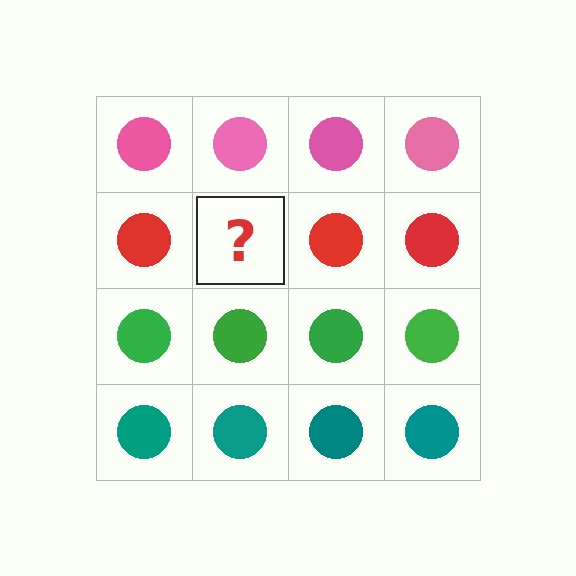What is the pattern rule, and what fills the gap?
The rule is that each row has a consistent color. The gap should be filled with a red circle.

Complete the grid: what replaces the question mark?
The question mark should be replaced with a red circle.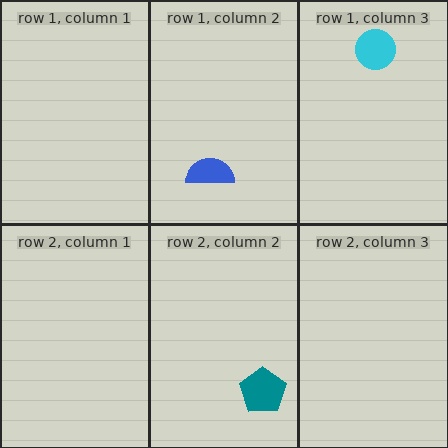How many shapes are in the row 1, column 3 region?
1.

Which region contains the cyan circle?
The row 1, column 3 region.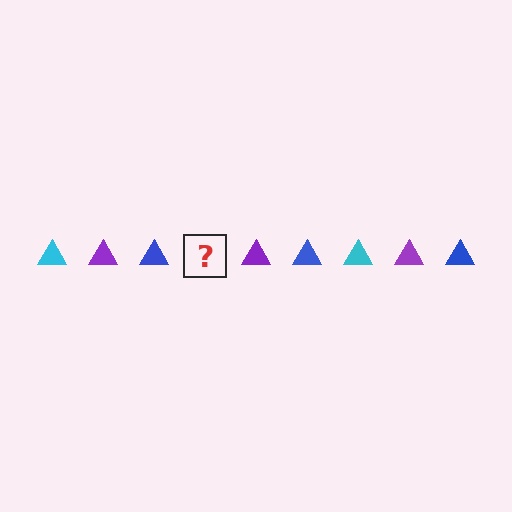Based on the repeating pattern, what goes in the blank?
The blank should be a cyan triangle.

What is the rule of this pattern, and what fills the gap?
The rule is that the pattern cycles through cyan, purple, blue triangles. The gap should be filled with a cyan triangle.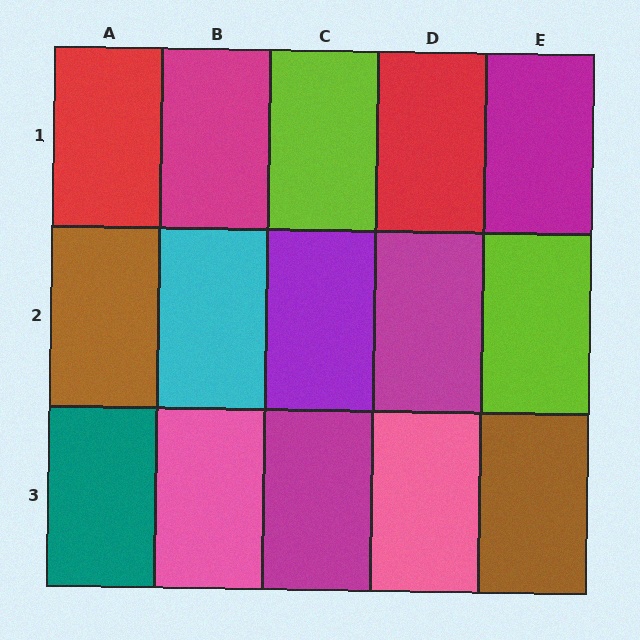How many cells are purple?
1 cell is purple.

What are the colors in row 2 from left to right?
Brown, cyan, purple, magenta, lime.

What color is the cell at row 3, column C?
Magenta.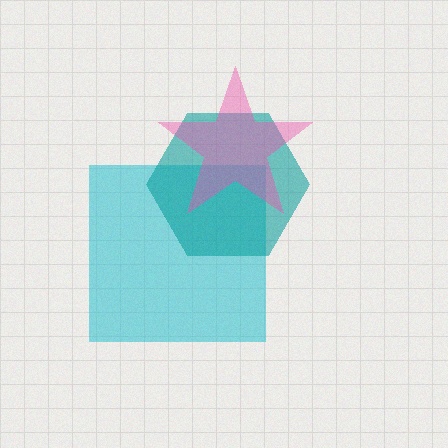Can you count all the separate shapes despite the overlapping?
Yes, there are 3 separate shapes.